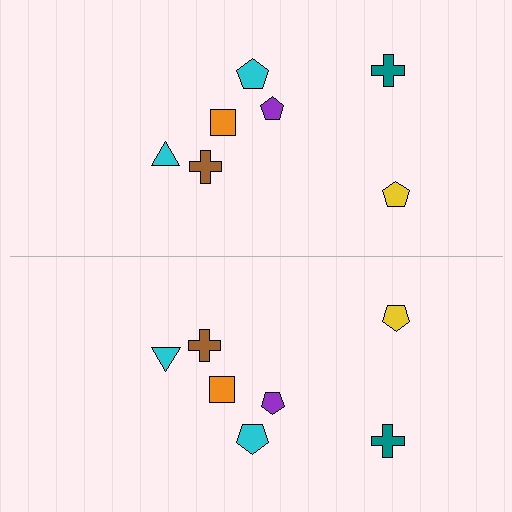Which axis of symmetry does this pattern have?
The pattern has a horizontal axis of symmetry running through the center of the image.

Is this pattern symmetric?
Yes, this pattern has bilateral (reflection) symmetry.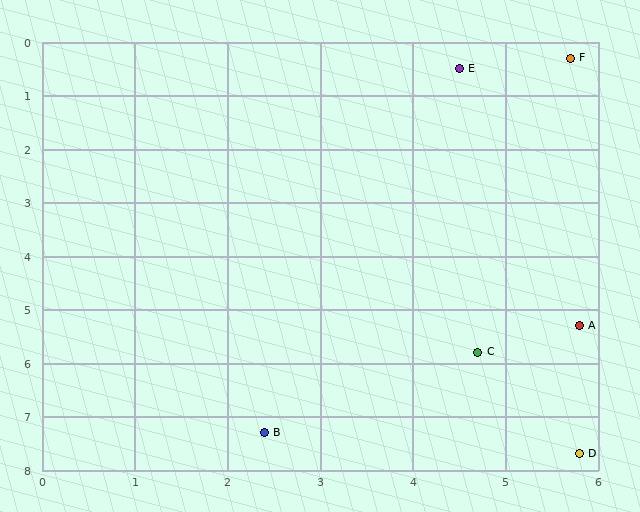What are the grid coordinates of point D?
Point D is at approximately (5.8, 7.7).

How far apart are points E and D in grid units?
Points E and D are about 7.3 grid units apart.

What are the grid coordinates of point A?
Point A is at approximately (5.8, 5.3).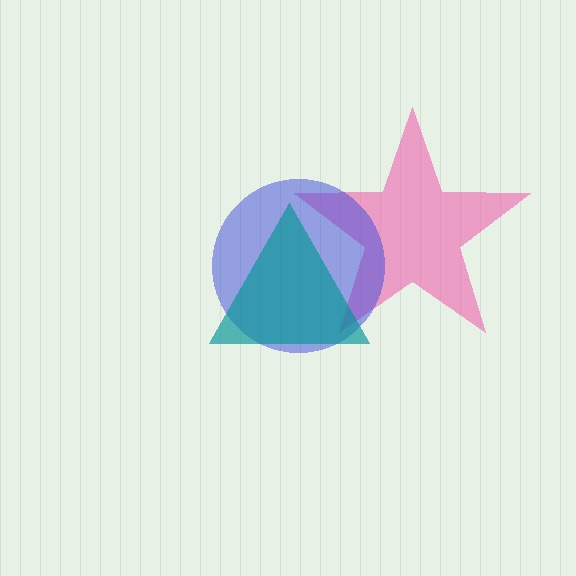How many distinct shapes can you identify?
There are 3 distinct shapes: a pink star, a blue circle, a teal triangle.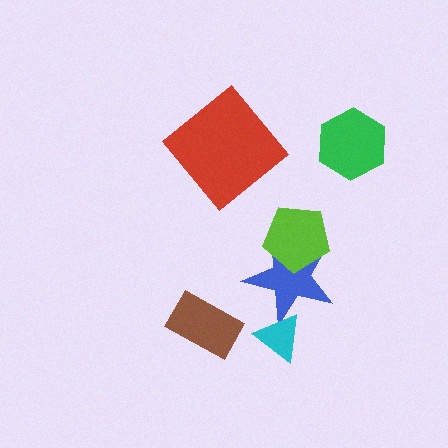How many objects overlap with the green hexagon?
0 objects overlap with the green hexagon.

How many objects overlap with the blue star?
2 objects overlap with the blue star.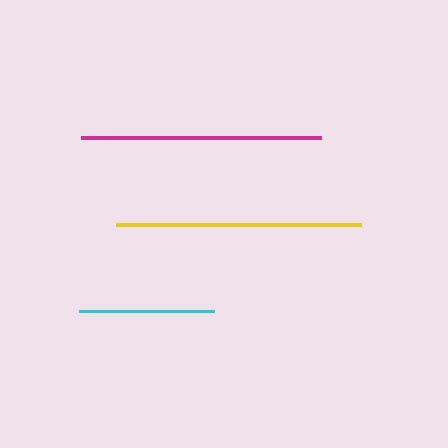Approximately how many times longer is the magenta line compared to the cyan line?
The magenta line is approximately 1.8 times the length of the cyan line.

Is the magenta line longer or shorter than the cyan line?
The magenta line is longer than the cyan line.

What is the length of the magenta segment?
The magenta segment is approximately 241 pixels long.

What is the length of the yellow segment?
The yellow segment is approximately 245 pixels long.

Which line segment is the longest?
The yellow line is the longest at approximately 245 pixels.